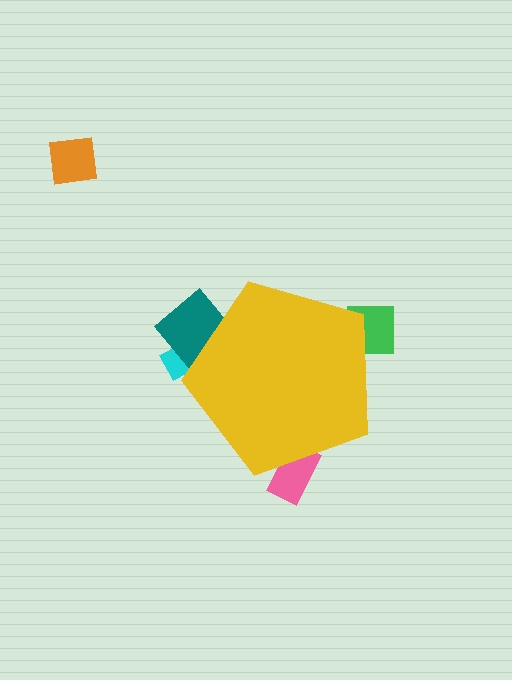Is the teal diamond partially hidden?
Yes, the teal diamond is partially hidden behind the yellow pentagon.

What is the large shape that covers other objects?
A yellow pentagon.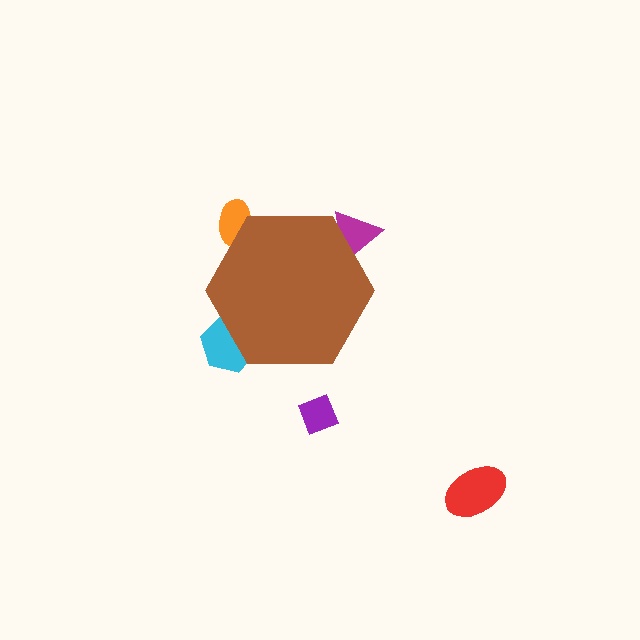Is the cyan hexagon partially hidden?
Yes, the cyan hexagon is partially hidden behind the brown hexagon.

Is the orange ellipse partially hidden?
Yes, the orange ellipse is partially hidden behind the brown hexagon.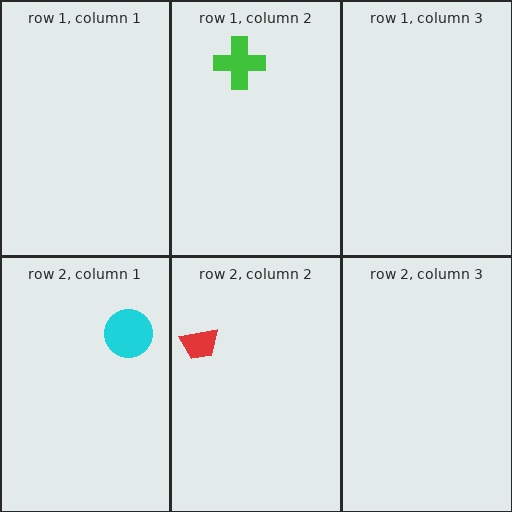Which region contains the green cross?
The row 1, column 2 region.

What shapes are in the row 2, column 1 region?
The cyan circle.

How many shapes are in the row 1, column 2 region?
1.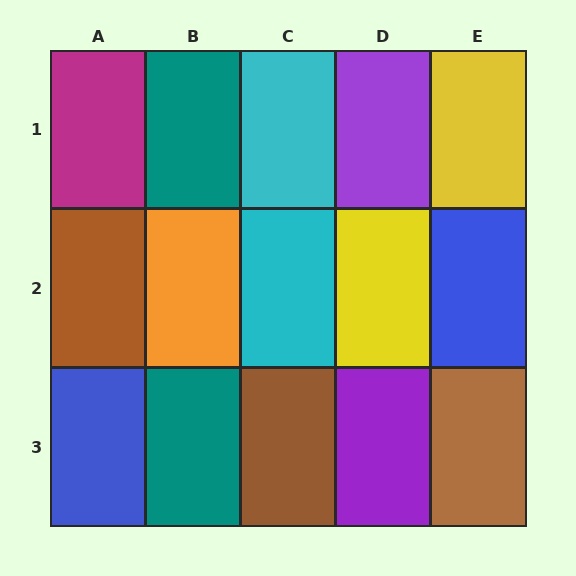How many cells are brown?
3 cells are brown.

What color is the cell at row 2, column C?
Cyan.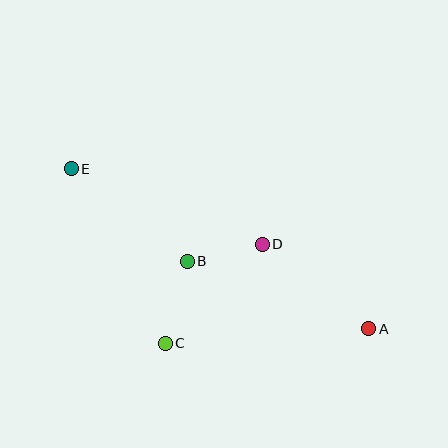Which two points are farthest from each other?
Points A and E are farthest from each other.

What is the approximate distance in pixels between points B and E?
The distance between B and E is approximately 149 pixels.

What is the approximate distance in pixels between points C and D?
The distance between C and D is approximately 138 pixels.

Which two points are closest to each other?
Points B and D are closest to each other.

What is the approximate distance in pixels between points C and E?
The distance between C and E is approximately 198 pixels.